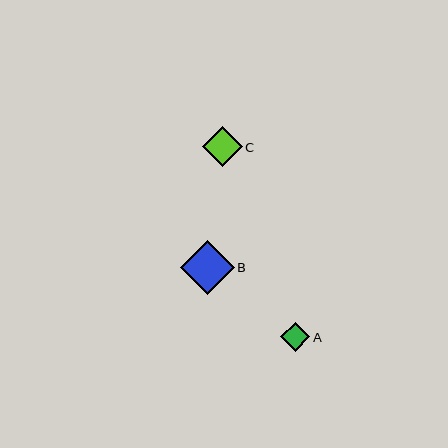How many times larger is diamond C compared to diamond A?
Diamond C is approximately 1.4 times the size of diamond A.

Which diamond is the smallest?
Diamond A is the smallest with a size of approximately 29 pixels.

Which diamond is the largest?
Diamond B is the largest with a size of approximately 54 pixels.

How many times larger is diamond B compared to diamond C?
Diamond B is approximately 1.3 times the size of diamond C.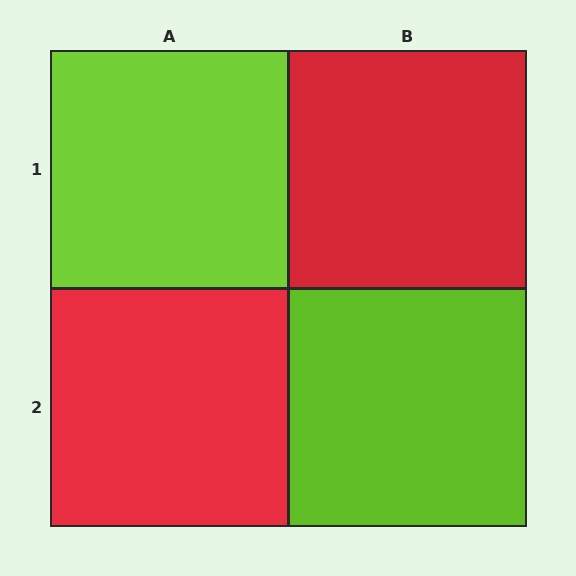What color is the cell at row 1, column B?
Red.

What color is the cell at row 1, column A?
Lime.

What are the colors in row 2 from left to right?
Red, lime.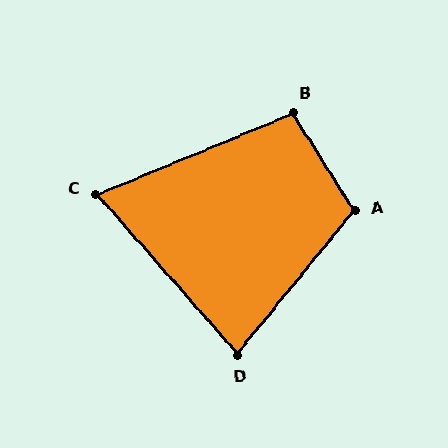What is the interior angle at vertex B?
Approximately 99 degrees (obtuse).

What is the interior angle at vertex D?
Approximately 81 degrees (acute).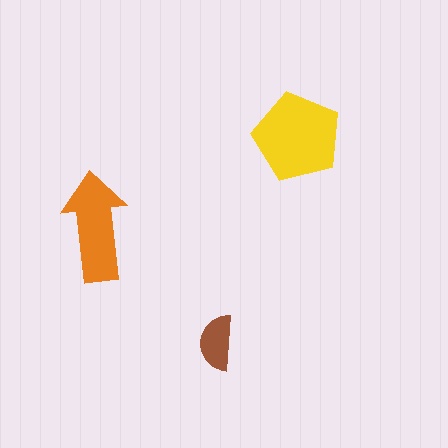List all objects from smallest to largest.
The brown semicircle, the orange arrow, the yellow pentagon.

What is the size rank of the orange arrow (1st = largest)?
2nd.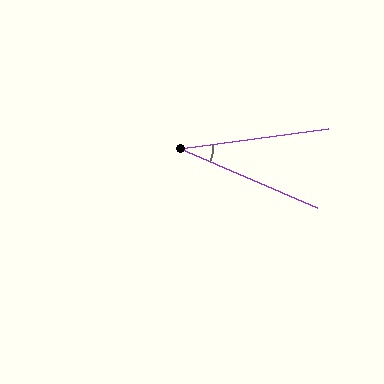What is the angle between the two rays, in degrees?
Approximately 31 degrees.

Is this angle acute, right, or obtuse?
It is acute.